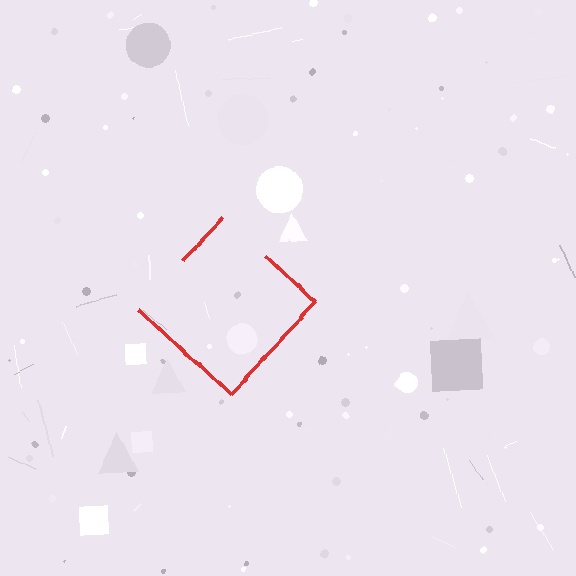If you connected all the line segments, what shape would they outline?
They would outline a diamond.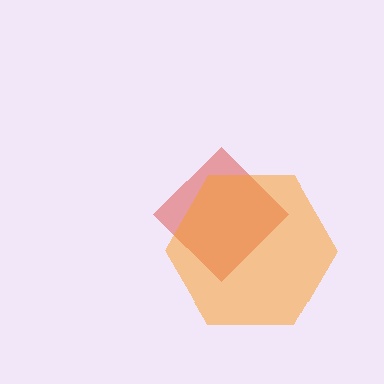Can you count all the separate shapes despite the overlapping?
Yes, there are 2 separate shapes.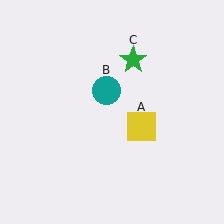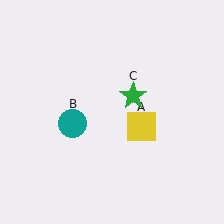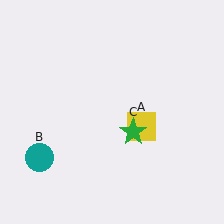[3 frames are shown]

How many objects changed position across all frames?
2 objects changed position: teal circle (object B), green star (object C).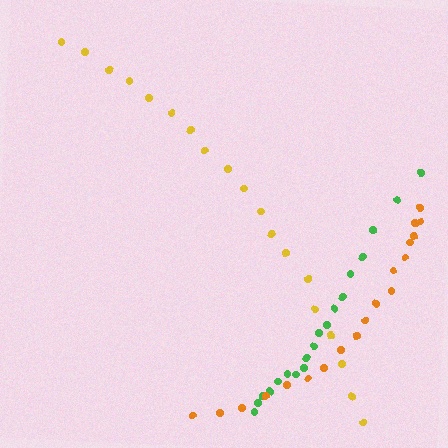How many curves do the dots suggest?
There are 3 distinct paths.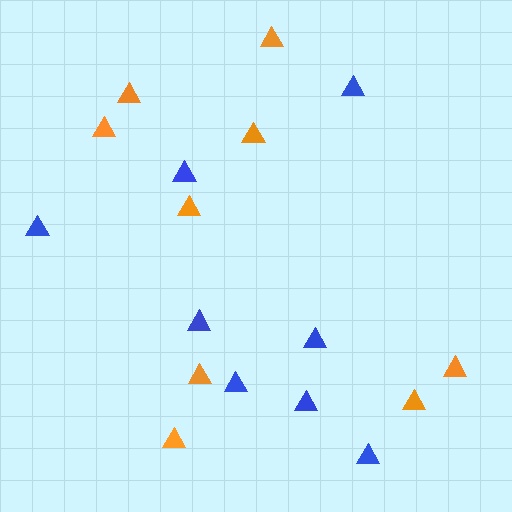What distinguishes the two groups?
There are 2 groups: one group of orange triangles (9) and one group of blue triangles (8).